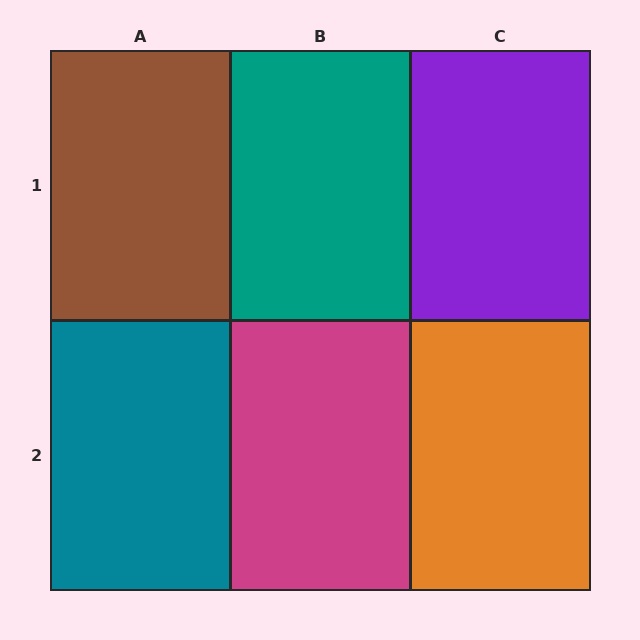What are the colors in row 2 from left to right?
Teal, magenta, orange.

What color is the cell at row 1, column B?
Teal.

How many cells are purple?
1 cell is purple.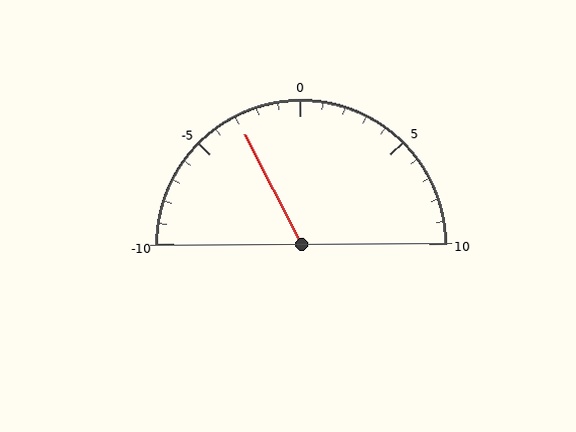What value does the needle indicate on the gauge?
The needle indicates approximately -3.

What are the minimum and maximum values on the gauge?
The gauge ranges from -10 to 10.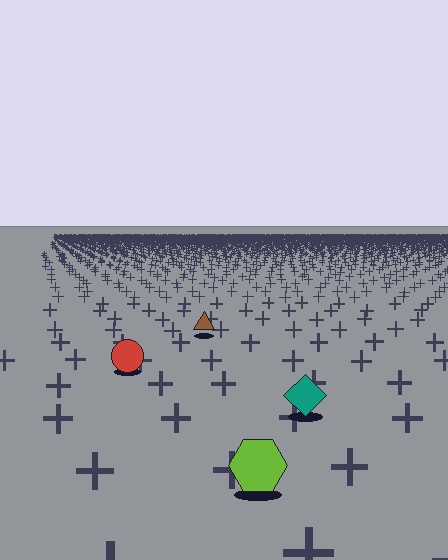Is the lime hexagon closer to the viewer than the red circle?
Yes. The lime hexagon is closer — you can tell from the texture gradient: the ground texture is coarser near it.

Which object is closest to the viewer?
The lime hexagon is closest. The texture marks near it are larger and more spread out.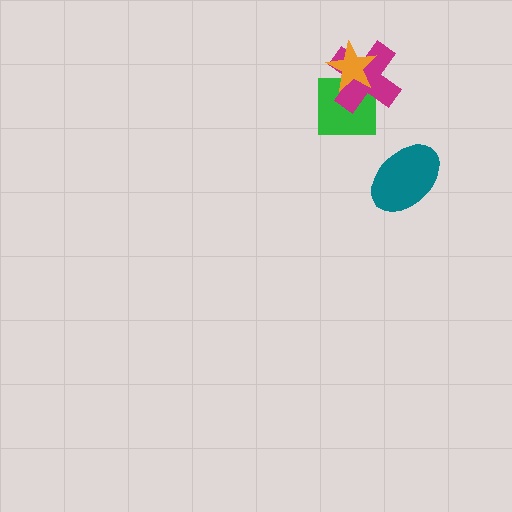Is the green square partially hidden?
Yes, it is partially covered by another shape.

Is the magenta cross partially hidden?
Yes, it is partially covered by another shape.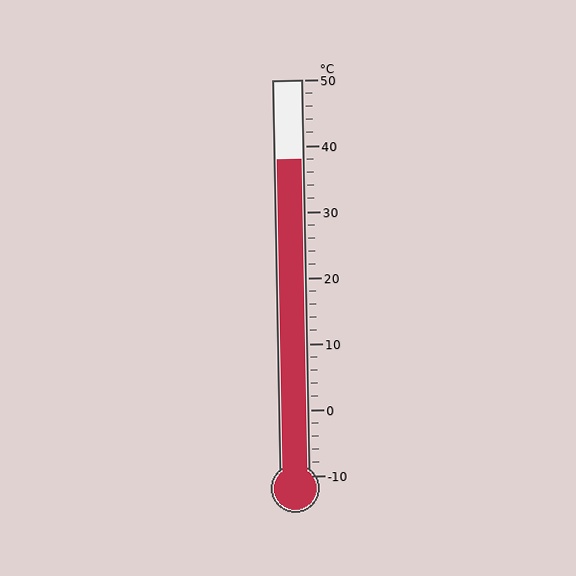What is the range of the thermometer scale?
The thermometer scale ranges from -10°C to 50°C.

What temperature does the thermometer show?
The thermometer shows approximately 38°C.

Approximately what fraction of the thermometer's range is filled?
The thermometer is filled to approximately 80% of its range.